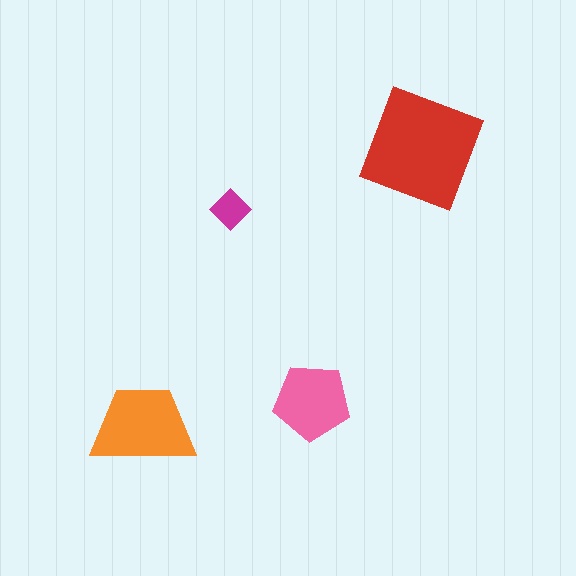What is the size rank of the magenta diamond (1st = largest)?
4th.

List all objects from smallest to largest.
The magenta diamond, the pink pentagon, the orange trapezoid, the red square.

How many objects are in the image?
There are 4 objects in the image.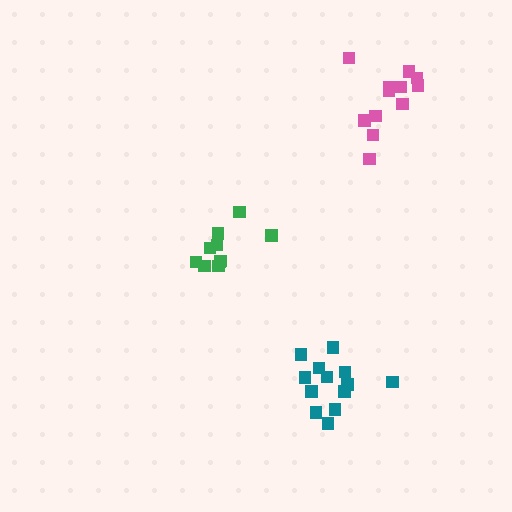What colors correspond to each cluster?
The clusters are colored: pink, teal, green.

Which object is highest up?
The pink cluster is topmost.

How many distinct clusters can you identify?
There are 3 distinct clusters.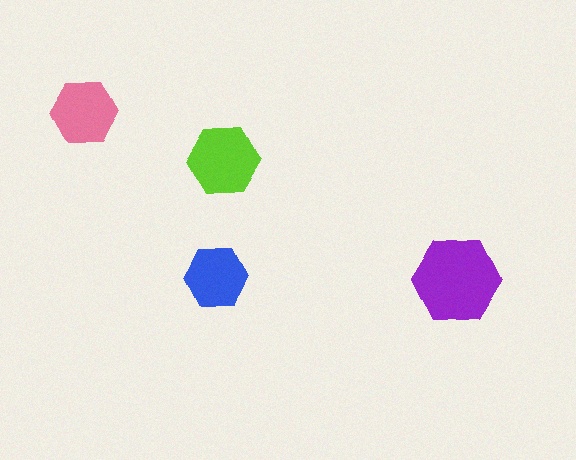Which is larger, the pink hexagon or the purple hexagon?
The purple one.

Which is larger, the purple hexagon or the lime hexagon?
The purple one.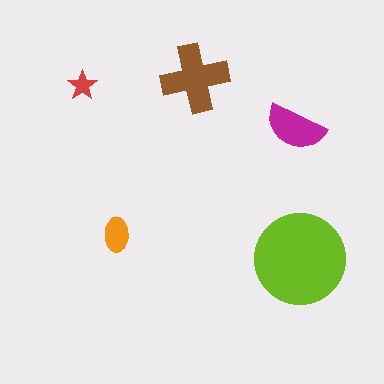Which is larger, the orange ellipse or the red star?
The orange ellipse.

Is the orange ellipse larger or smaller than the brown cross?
Smaller.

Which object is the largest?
The lime circle.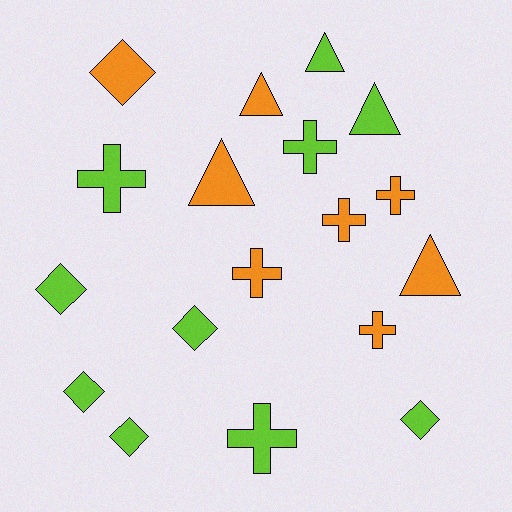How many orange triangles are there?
There are 3 orange triangles.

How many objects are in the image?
There are 18 objects.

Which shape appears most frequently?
Cross, with 7 objects.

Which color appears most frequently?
Lime, with 10 objects.